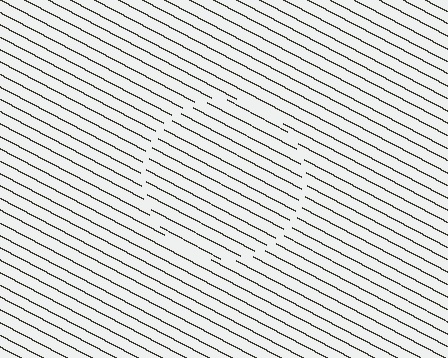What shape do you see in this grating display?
An illusory circle. The interior of the shape contains the same grating, shifted by half a period — the contour is defined by the phase discontinuity where line-ends from the inner and outer gratings abut.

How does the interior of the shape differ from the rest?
The interior of the shape contains the same grating, shifted by half a period — the contour is defined by the phase discontinuity where line-ends from the inner and outer gratings abut.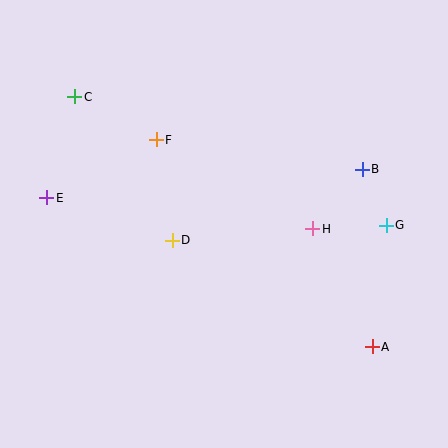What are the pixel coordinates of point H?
Point H is at (313, 229).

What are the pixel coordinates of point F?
Point F is at (156, 140).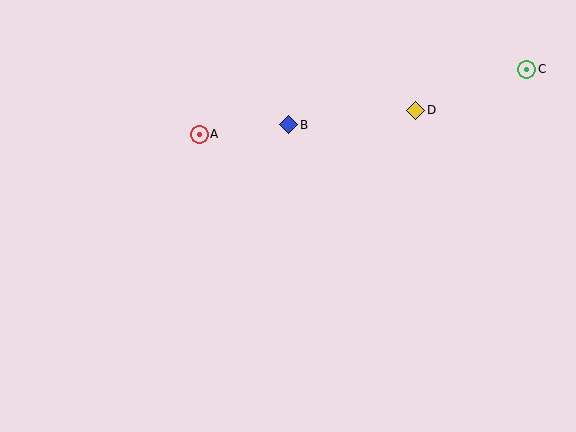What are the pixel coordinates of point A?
Point A is at (199, 134).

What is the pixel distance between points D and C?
The distance between D and C is 118 pixels.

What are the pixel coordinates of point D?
Point D is at (416, 110).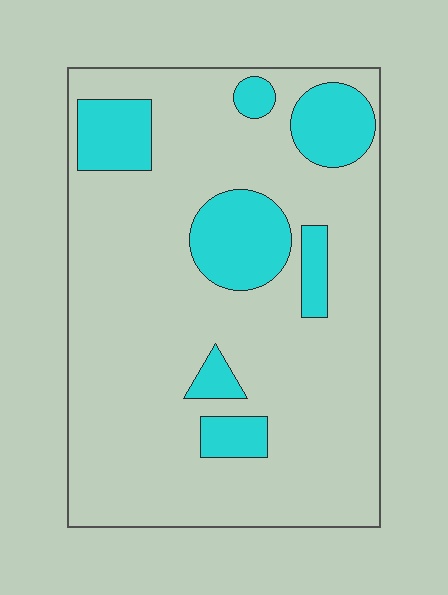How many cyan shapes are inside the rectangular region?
7.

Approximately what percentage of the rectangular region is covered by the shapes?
Approximately 20%.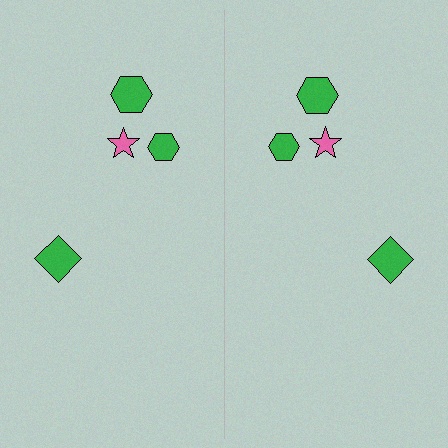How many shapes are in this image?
There are 8 shapes in this image.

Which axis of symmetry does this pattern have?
The pattern has a vertical axis of symmetry running through the center of the image.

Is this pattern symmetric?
Yes, this pattern has bilateral (reflection) symmetry.